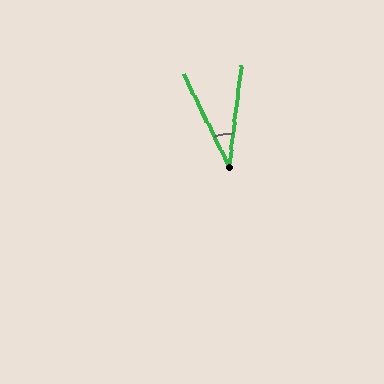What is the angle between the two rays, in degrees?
Approximately 33 degrees.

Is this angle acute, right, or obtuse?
It is acute.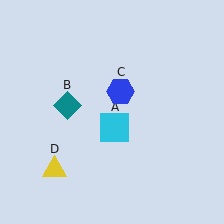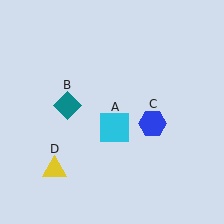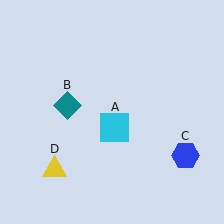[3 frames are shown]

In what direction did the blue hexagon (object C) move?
The blue hexagon (object C) moved down and to the right.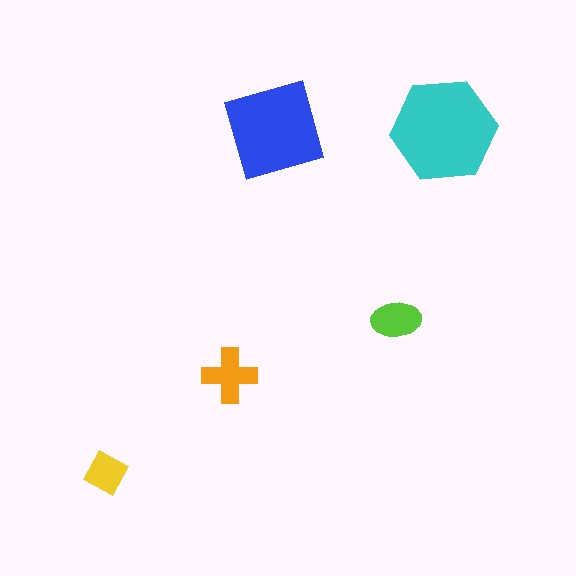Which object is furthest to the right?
The cyan hexagon is rightmost.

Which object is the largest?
The cyan hexagon.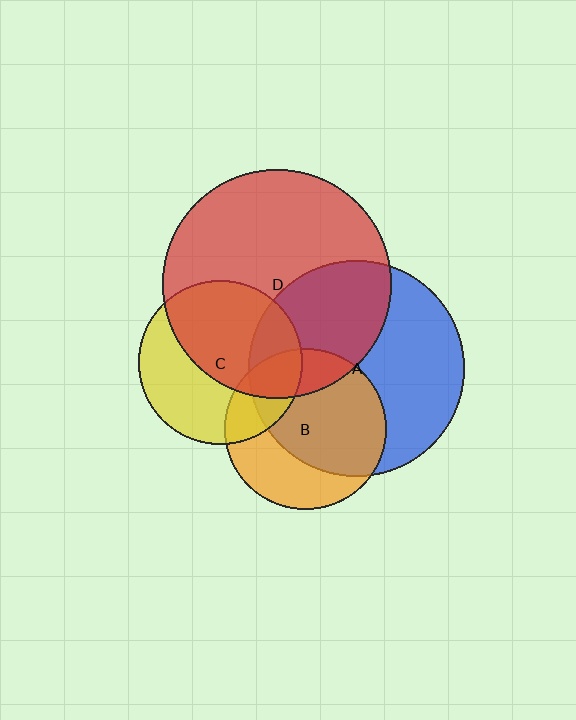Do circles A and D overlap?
Yes.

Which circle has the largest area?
Circle D (red).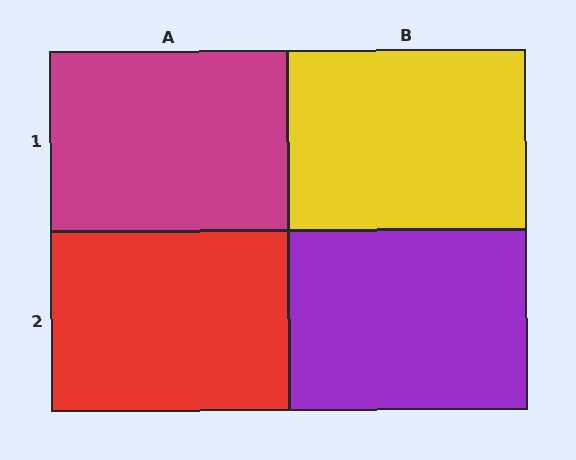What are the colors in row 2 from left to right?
Red, purple.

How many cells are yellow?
1 cell is yellow.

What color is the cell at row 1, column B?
Yellow.